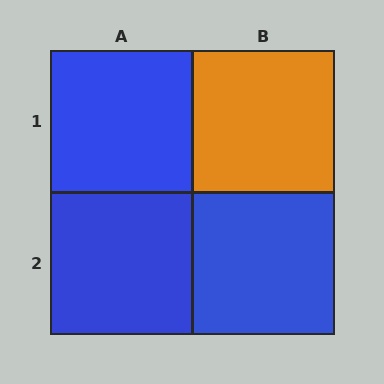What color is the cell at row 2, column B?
Blue.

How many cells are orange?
1 cell is orange.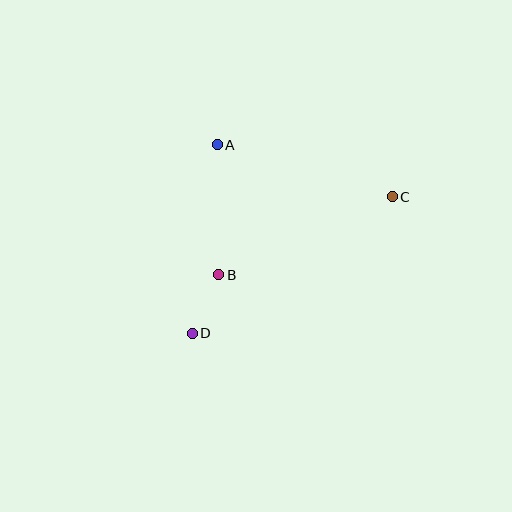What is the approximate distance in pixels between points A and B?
The distance between A and B is approximately 130 pixels.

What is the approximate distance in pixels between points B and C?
The distance between B and C is approximately 190 pixels.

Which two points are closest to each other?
Points B and D are closest to each other.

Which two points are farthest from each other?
Points C and D are farthest from each other.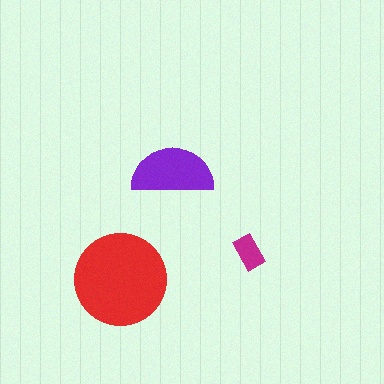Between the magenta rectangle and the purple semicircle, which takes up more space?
The purple semicircle.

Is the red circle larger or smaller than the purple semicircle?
Larger.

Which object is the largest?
The red circle.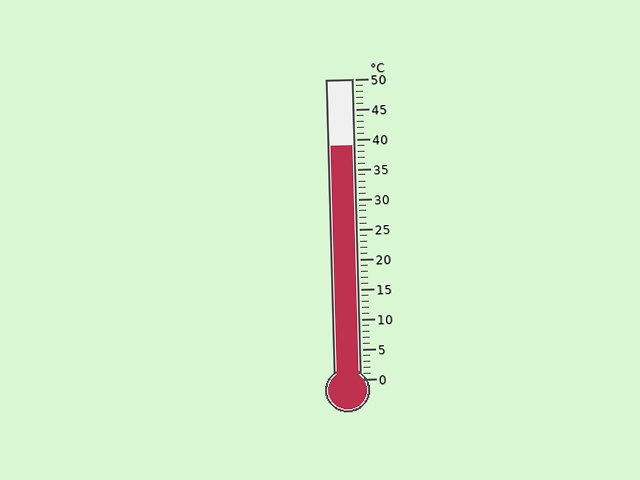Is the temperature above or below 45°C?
The temperature is below 45°C.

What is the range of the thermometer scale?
The thermometer scale ranges from 0°C to 50°C.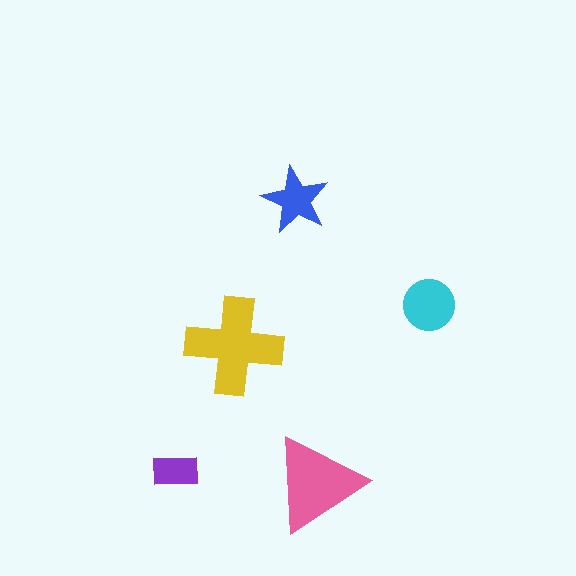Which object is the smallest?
The purple rectangle.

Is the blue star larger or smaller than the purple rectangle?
Larger.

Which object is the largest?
The yellow cross.